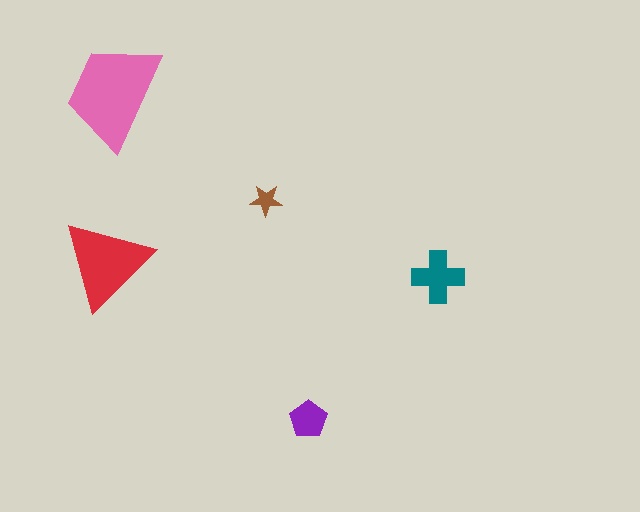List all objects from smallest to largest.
The brown star, the purple pentagon, the teal cross, the red triangle, the pink trapezoid.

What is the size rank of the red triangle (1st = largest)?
2nd.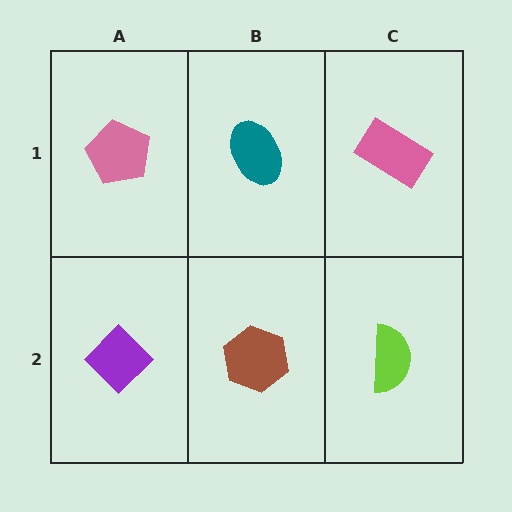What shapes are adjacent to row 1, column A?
A purple diamond (row 2, column A), a teal ellipse (row 1, column B).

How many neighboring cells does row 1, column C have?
2.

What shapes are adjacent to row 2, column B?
A teal ellipse (row 1, column B), a purple diamond (row 2, column A), a lime semicircle (row 2, column C).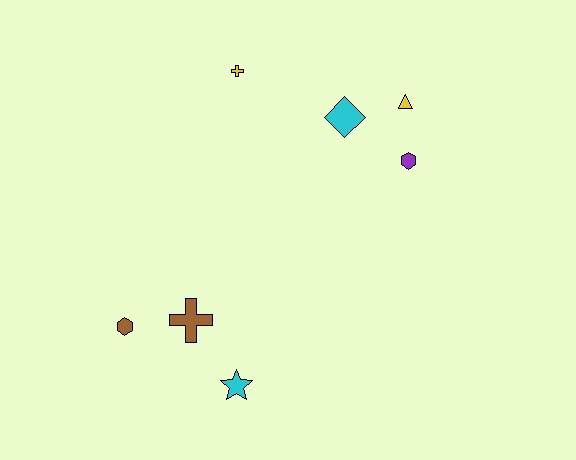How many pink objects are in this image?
There are no pink objects.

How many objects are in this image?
There are 7 objects.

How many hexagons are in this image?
There are 2 hexagons.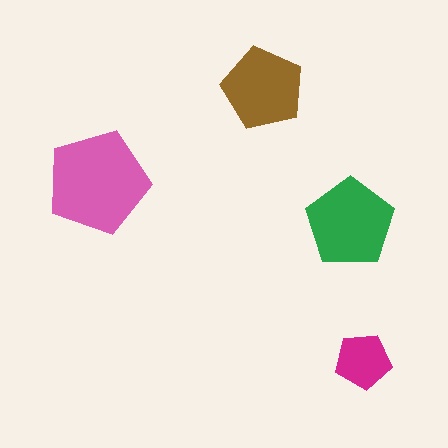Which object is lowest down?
The magenta pentagon is bottommost.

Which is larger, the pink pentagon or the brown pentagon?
The pink one.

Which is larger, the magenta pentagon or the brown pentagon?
The brown one.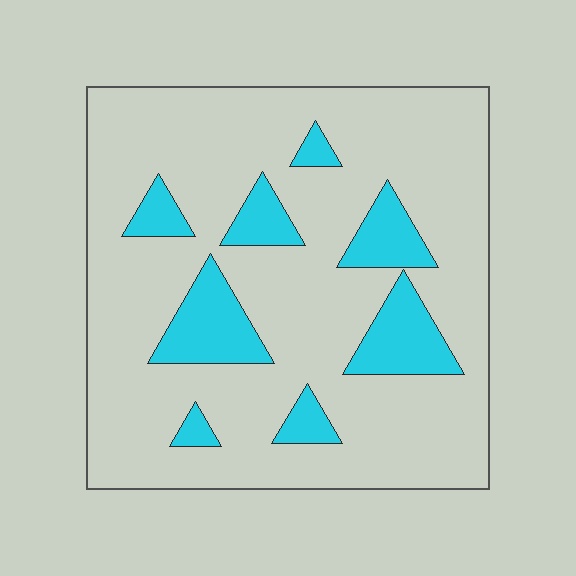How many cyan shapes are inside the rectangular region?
8.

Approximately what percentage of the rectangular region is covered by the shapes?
Approximately 20%.